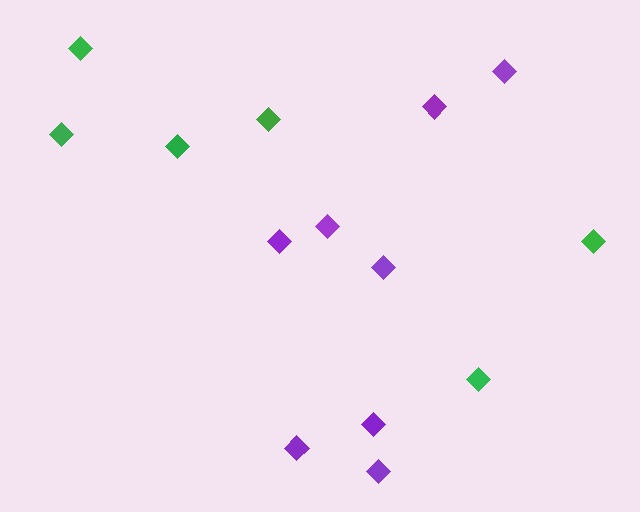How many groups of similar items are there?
There are 2 groups: one group of purple diamonds (8) and one group of green diamonds (6).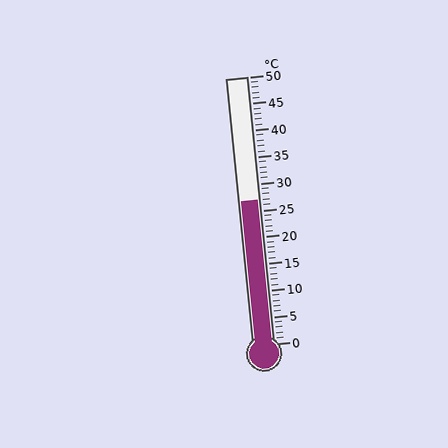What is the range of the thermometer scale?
The thermometer scale ranges from 0°C to 50°C.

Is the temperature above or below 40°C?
The temperature is below 40°C.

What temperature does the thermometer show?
The thermometer shows approximately 27°C.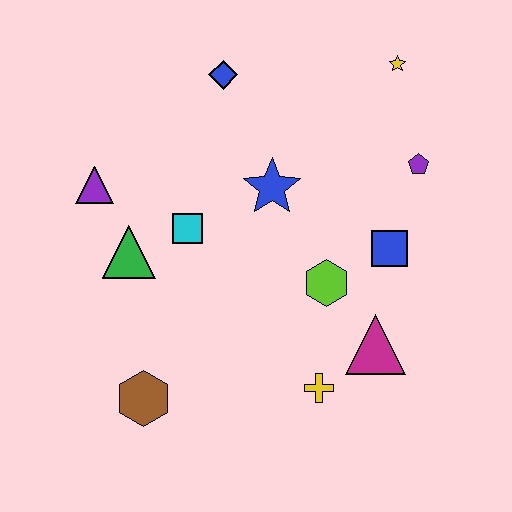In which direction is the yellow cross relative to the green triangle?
The yellow cross is to the right of the green triangle.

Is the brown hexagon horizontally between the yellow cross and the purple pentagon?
No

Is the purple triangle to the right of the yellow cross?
No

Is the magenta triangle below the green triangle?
Yes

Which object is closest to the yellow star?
The purple pentagon is closest to the yellow star.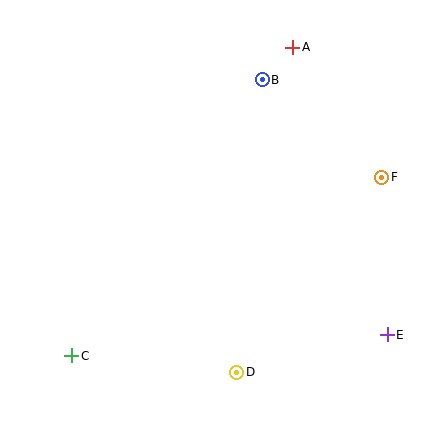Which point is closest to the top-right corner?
Point A is closest to the top-right corner.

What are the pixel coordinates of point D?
Point D is at (237, 372).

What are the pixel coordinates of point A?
Point A is at (293, 47).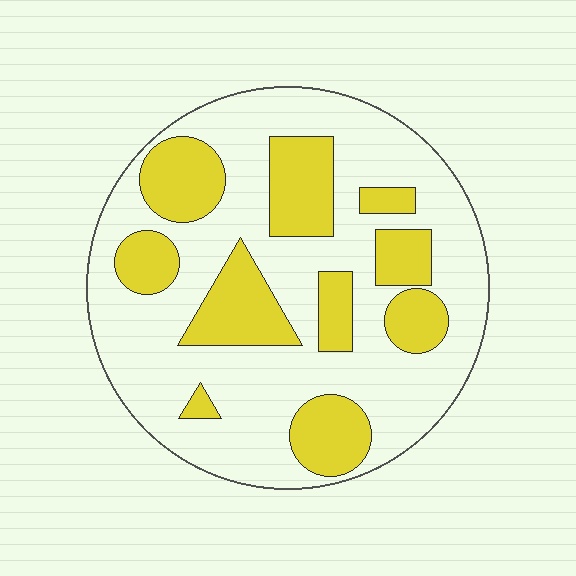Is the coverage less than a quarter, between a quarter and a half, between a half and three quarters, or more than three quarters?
Between a quarter and a half.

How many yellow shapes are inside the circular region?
10.